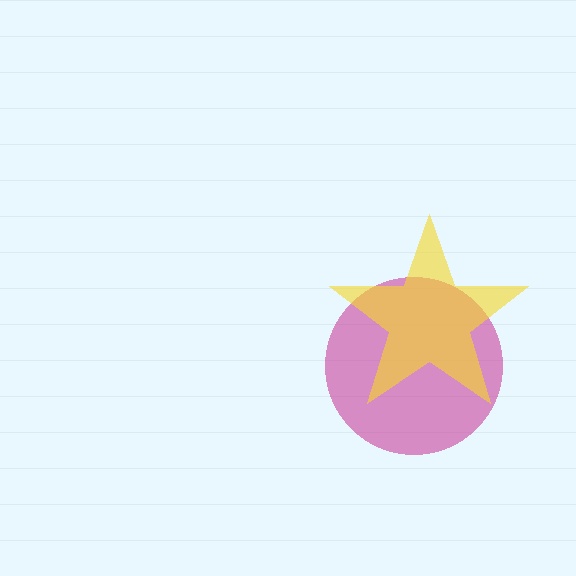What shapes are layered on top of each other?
The layered shapes are: a magenta circle, a yellow star.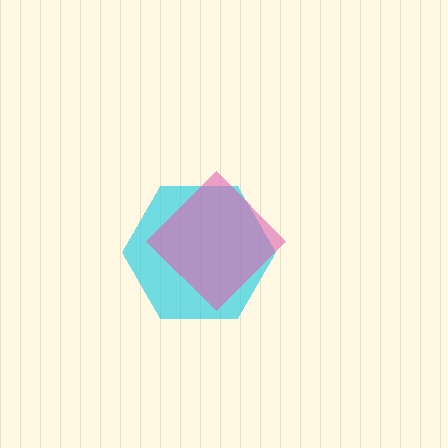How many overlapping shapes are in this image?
There are 2 overlapping shapes in the image.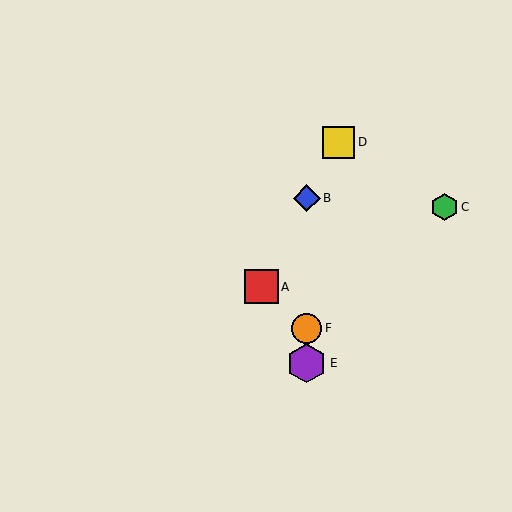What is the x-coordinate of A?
Object A is at x≈261.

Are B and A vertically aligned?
No, B is at x≈307 and A is at x≈261.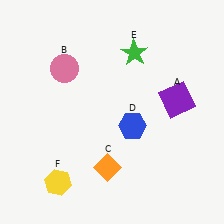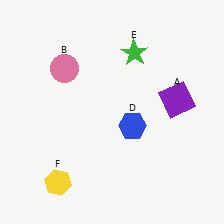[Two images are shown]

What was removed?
The orange diamond (C) was removed in Image 2.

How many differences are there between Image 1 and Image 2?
There is 1 difference between the two images.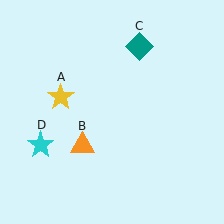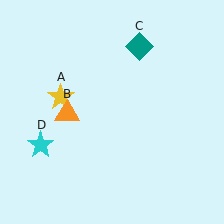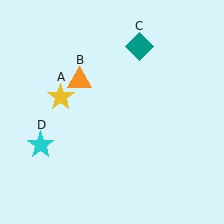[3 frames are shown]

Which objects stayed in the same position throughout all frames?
Yellow star (object A) and teal diamond (object C) and cyan star (object D) remained stationary.